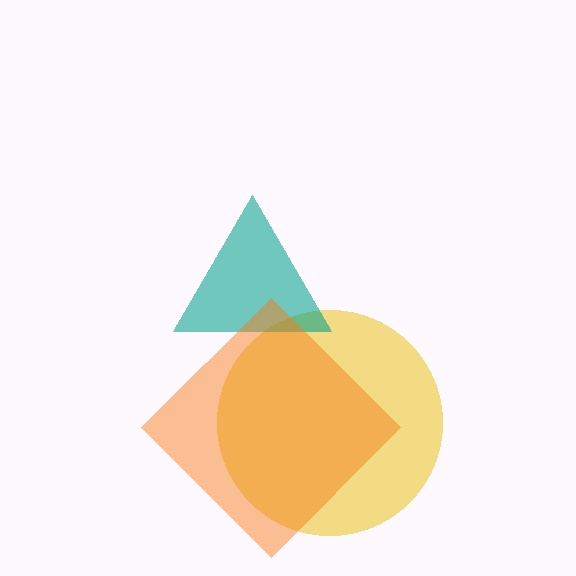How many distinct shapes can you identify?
There are 3 distinct shapes: a yellow circle, a teal triangle, an orange diamond.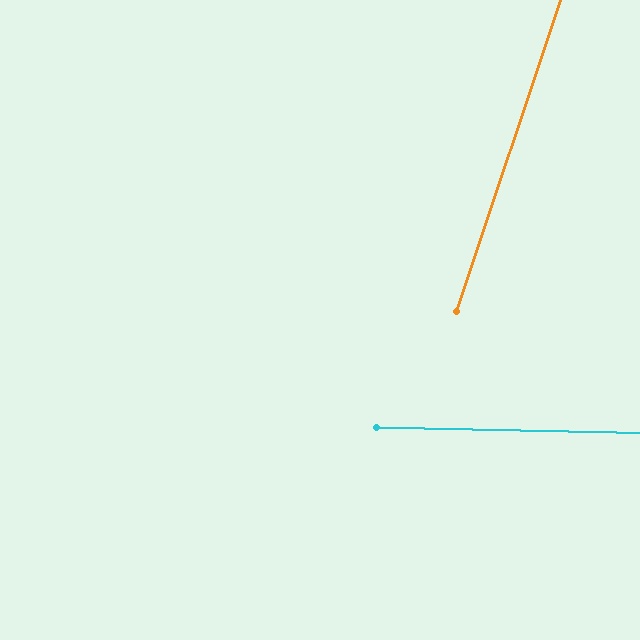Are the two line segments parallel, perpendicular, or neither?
Neither parallel nor perpendicular — they differ by about 73°.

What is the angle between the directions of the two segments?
Approximately 73 degrees.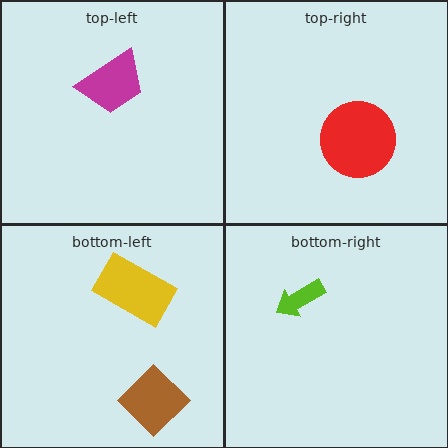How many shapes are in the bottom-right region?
1.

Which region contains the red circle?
The top-right region.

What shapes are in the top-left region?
The magenta trapezoid.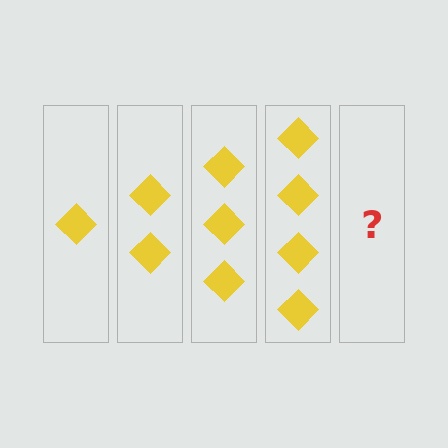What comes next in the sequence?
The next element should be 5 diamonds.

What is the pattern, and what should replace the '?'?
The pattern is that each step adds one more diamond. The '?' should be 5 diamonds.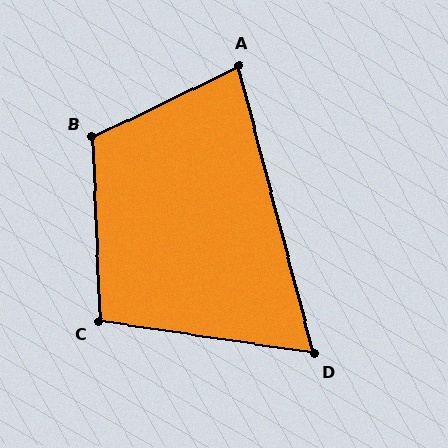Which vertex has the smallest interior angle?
D, at approximately 67 degrees.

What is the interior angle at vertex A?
Approximately 79 degrees (acute).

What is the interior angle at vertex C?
Approximately 101 degrees (obtuse).